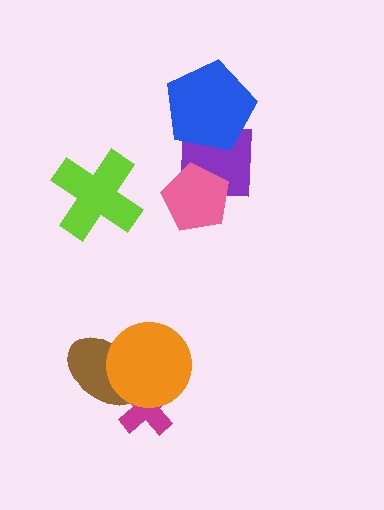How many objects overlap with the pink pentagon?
1 object overlaps with the pink pentagon.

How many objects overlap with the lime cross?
0 objects overlap with the lime cross.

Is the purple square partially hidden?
Yes, it is partially covered by another shape.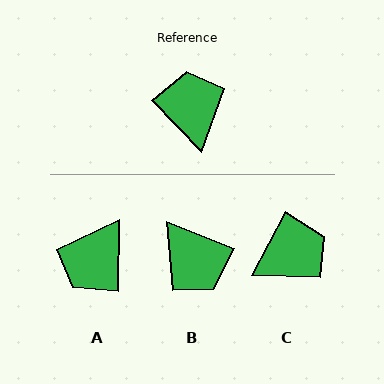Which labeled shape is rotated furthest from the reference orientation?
B, about 156 degrees away.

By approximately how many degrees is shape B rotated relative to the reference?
Approximately 156 degrees clockwise.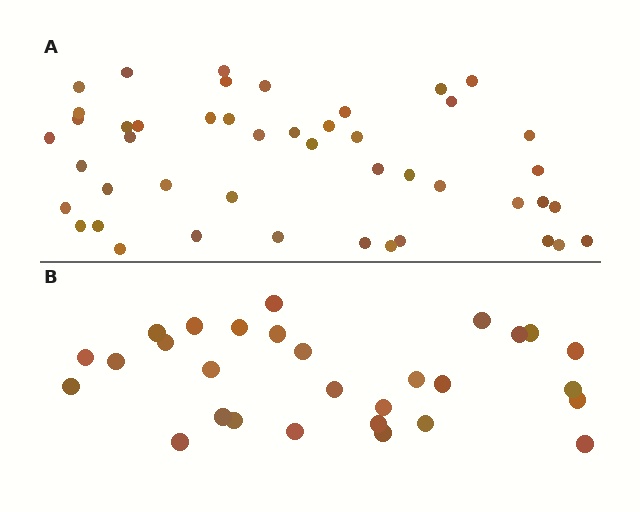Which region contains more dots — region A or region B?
Region A (the top region) has more dots.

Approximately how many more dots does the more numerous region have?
Region A has approximately 15 more dots than region B.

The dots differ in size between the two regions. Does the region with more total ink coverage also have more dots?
No. Region B has more total ink coverage because its dots are larger, but region A actually contains more individual dots. Total area can be misleading — the number of items is what matters here.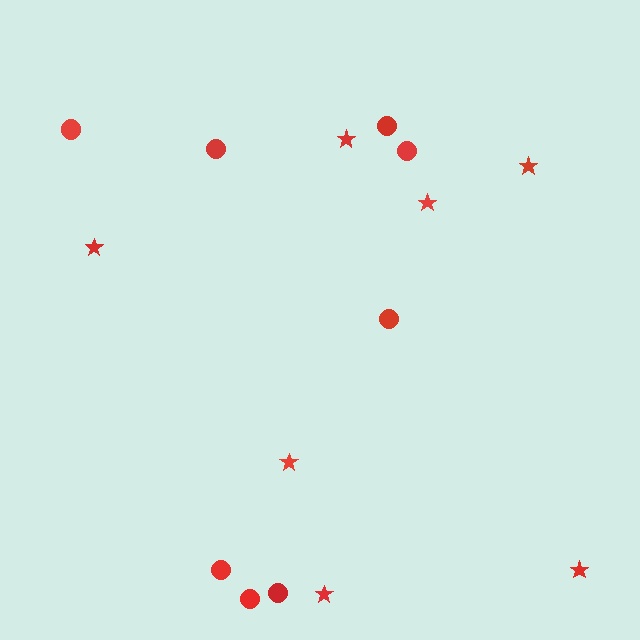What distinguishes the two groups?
There are 2 groups: one group of circles (8) and one group of stars (7).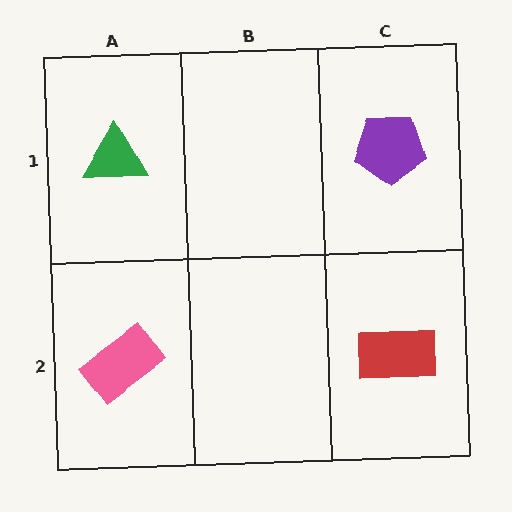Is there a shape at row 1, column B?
No, that cell is empty.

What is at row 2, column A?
A pink rectangle.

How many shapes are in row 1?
2 shapes.